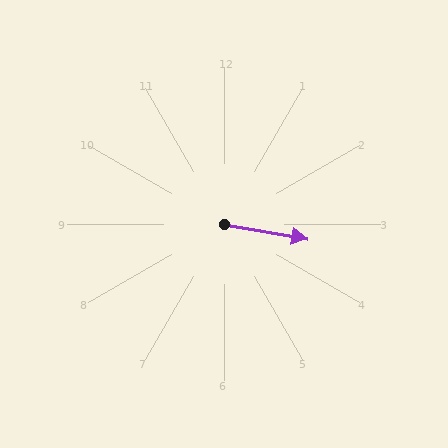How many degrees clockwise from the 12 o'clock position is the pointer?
Approximately 100 degrees.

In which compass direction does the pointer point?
East.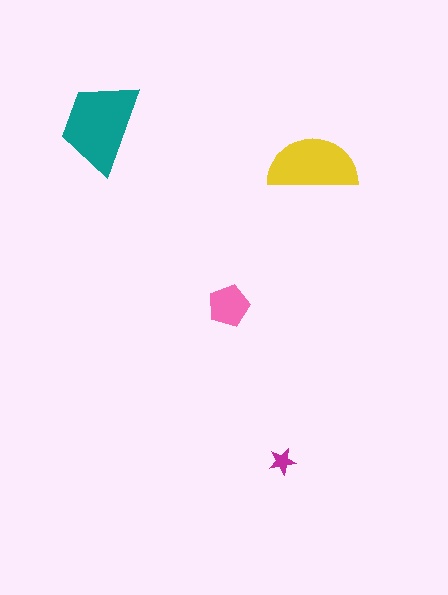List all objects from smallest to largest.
The magenta star, the pink pentagon, the yellow semicircle, the teal trapezoid.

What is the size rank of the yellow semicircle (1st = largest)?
2nd.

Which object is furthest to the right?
The yellow semicircle is rightmost.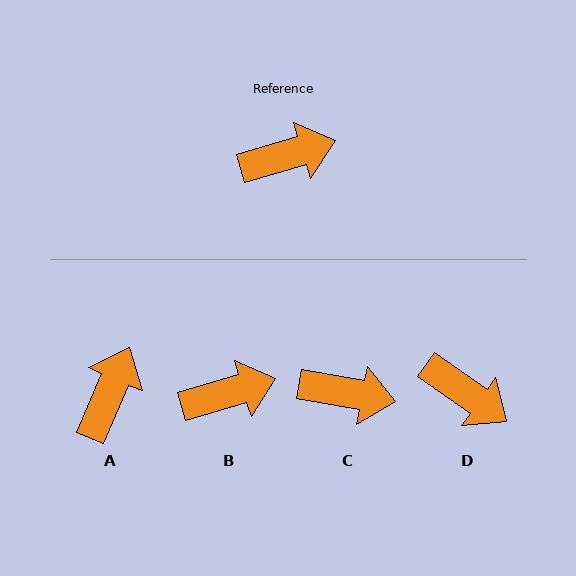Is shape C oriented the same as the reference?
No, it is off by about 27 degrees.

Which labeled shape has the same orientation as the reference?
B.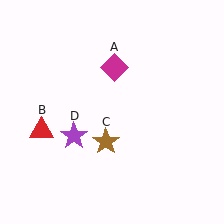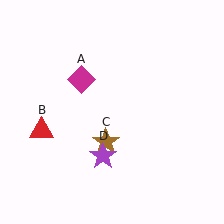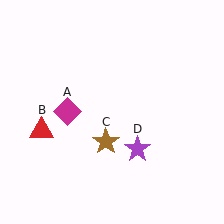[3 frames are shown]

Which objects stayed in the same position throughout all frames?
Red triangle (object B) and brown star (object C) remained stationary.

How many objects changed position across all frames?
2 objects changed position: magenta diamond (object A), purple star (object D).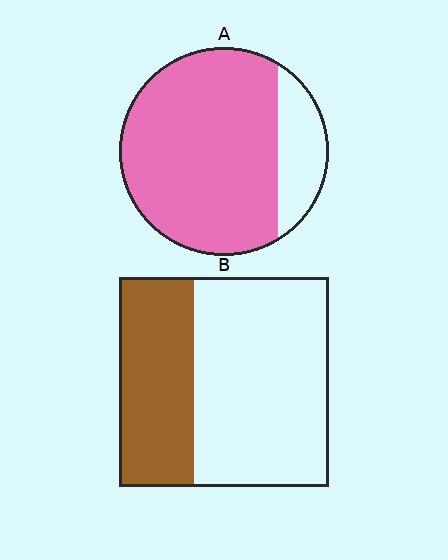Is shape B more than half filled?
No.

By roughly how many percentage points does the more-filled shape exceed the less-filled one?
By roughly 45 percentage points (A over B).